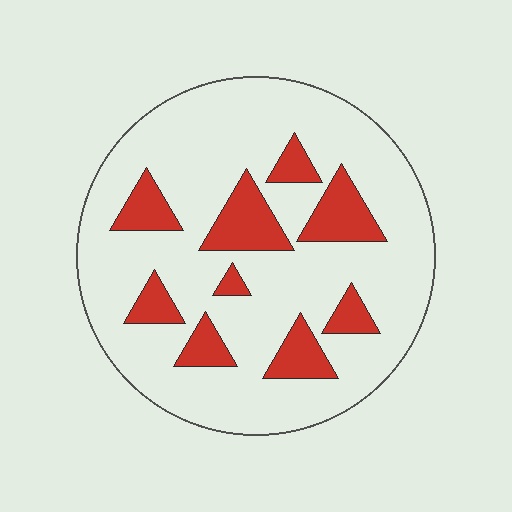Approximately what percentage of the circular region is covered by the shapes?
Approximately 20%.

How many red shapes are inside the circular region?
9.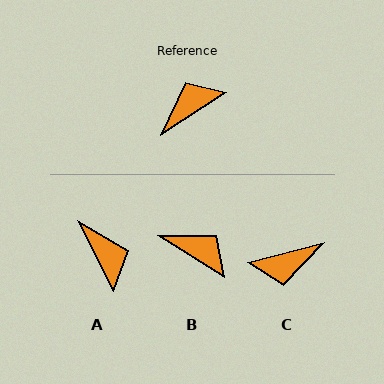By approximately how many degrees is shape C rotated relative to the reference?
Approximately 162 degrees counter-clockwise.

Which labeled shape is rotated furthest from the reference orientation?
C, about 162 degrees away.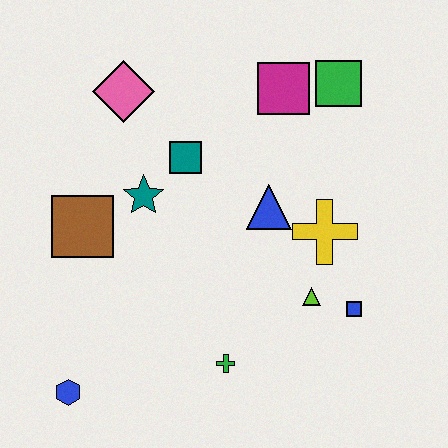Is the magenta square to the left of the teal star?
No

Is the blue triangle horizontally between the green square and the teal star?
Yes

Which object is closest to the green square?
The magenta square is closest to the green square.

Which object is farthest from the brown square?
The green square is farthest from the brown square.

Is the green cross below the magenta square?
Yes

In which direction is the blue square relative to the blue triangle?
The blue square is below the blue triangle.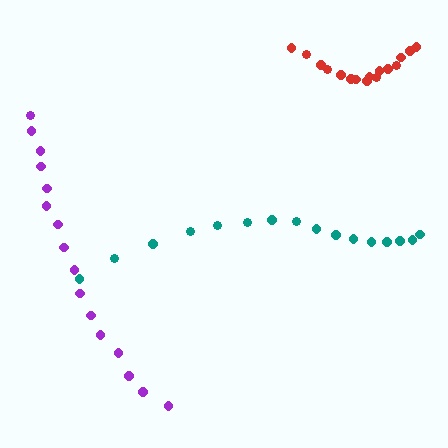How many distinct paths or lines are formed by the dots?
There are 3 distinct paths.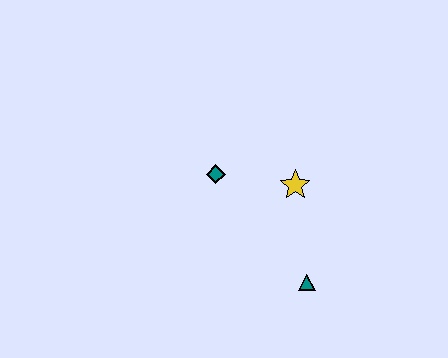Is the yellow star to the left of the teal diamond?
No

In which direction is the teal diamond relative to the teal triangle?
The teal diamond is above the teal triangle.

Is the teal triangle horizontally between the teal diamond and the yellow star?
No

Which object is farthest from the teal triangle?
The teal diamond is farthest from the teal triangle.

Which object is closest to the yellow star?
The teal diamond is closest to the yellow star.